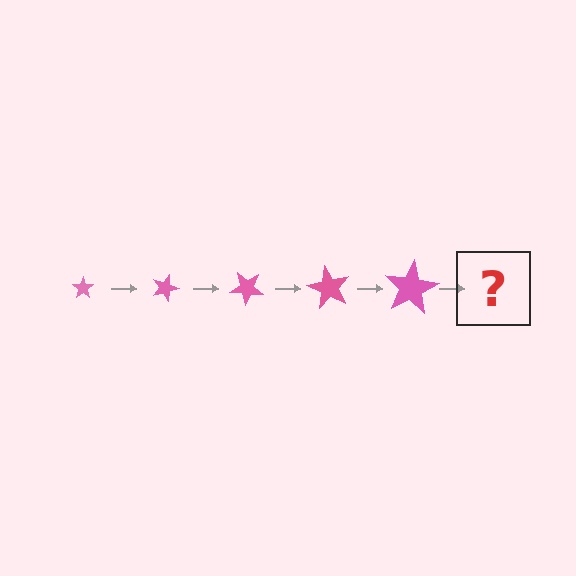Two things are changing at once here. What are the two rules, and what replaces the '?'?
The two rules are that the star grows larger each step and it rotates 20 degrees each step. The '?' should be a star, larger than the previous one and rotated 100 degrees from the start.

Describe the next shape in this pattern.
It should be a star, larger than the previous one and rotated 100 degrees from the start.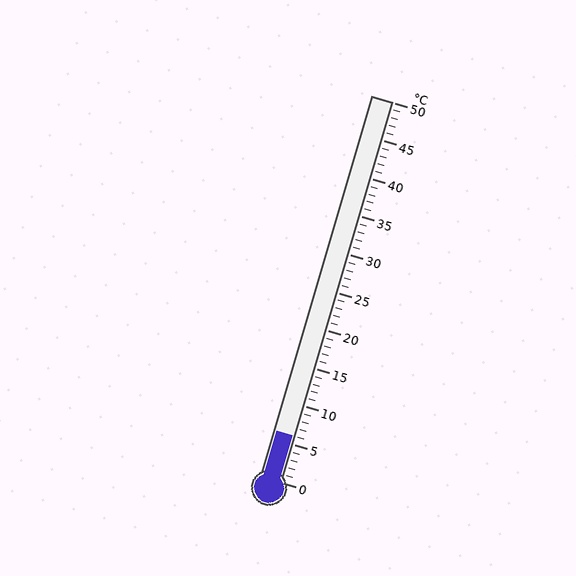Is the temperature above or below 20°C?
The temperature is below 20°C.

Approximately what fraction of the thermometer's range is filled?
The thermometer is filled to approximately 10% of its range.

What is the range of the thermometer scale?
The thermometer scale ranges from 0°C to 50°C.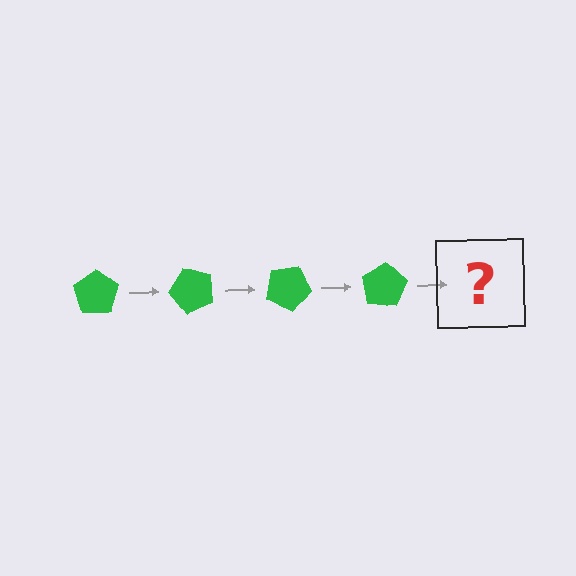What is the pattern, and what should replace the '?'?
The pattern is that the pentagon rotates 50 degrees each step. The '?' should be a green pentagon rotated 200 degrees.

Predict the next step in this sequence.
The next step is a green pentagon rotated 200 degrees.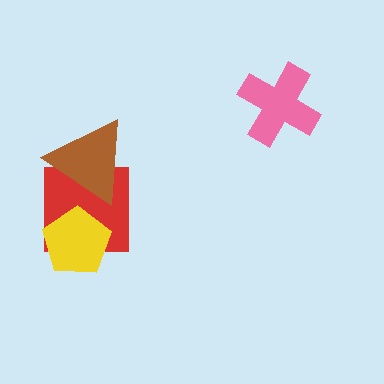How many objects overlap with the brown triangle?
1 object overlaps with the brown triangle.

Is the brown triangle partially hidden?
No, no other shape covers it.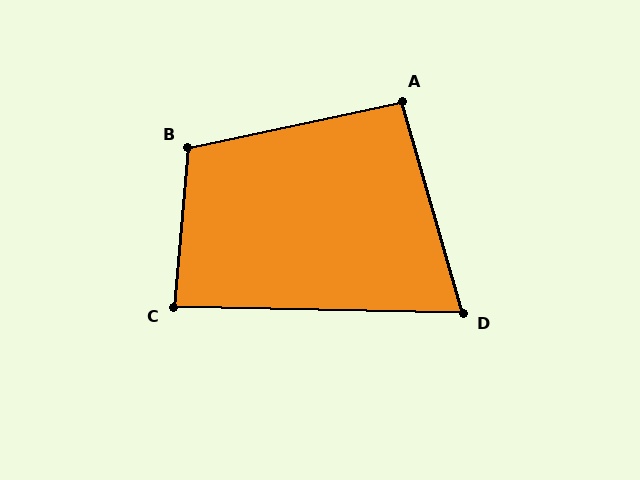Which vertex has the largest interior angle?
B, at approximately 107 degrees.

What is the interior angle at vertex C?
Approximately 86 degrees (approximately right).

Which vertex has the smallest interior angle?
D, at approximately 73 degrees.